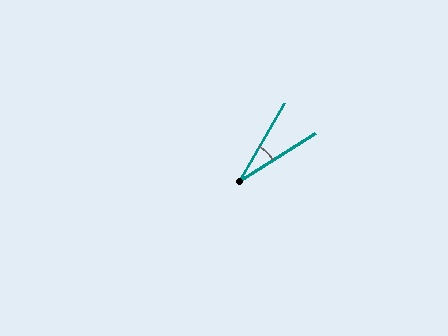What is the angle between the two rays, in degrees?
Approximately 28 degrees.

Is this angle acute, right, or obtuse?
It is acute.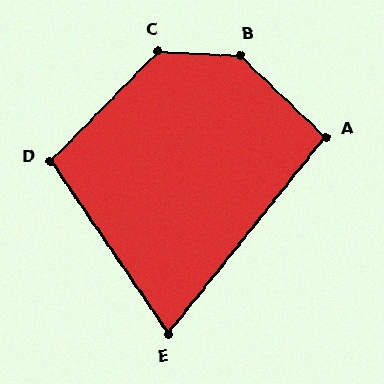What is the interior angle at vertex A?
Approximately 95 degrees (approximately right).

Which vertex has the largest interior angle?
B, at approximately 139 degrees.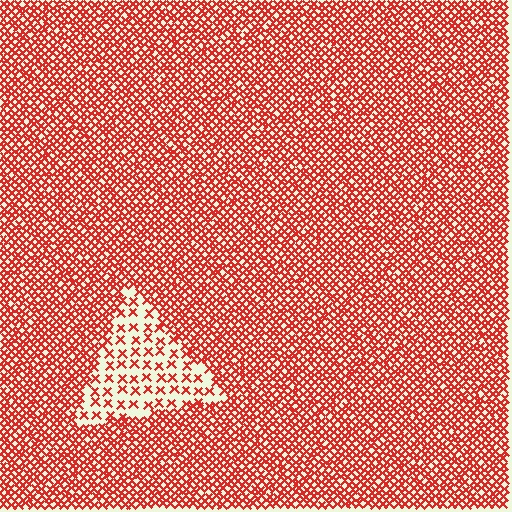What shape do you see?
I see a triangle.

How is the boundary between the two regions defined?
The boundary is defined by a change in element density (approximately 2.9x ratio). All elements are the same color, size, and shape.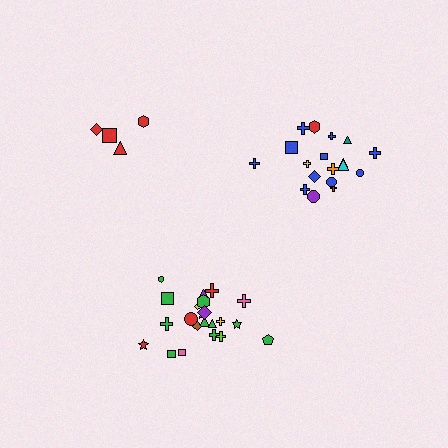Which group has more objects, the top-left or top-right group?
The top-right group.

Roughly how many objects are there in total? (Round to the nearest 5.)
Roughly 45 objects in total.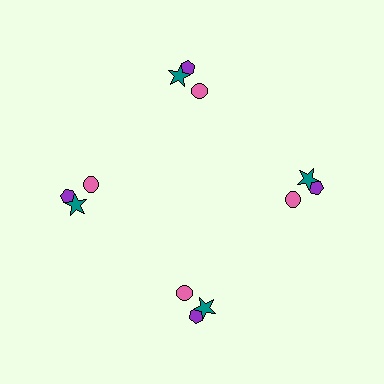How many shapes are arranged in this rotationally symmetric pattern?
There are 12 shapes, arranged in 4 groups of 3.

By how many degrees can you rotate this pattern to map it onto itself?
The pattern maps onto itself every 90 degrees of rotation.